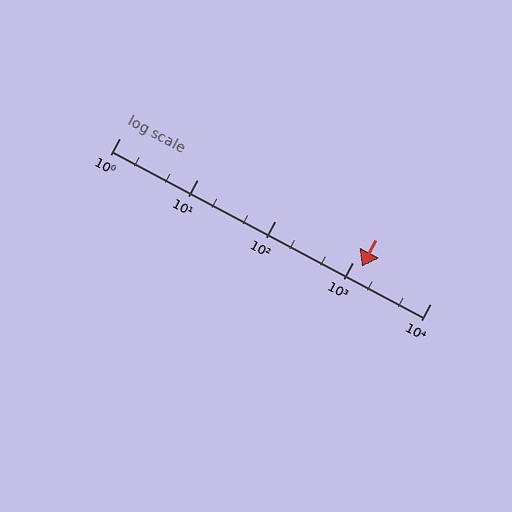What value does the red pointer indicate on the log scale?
The pointer indicates approximately 1300.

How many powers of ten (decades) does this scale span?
The scale spans 4 decades, from 1 to 10000.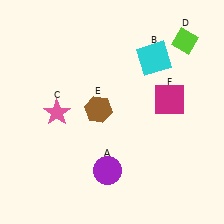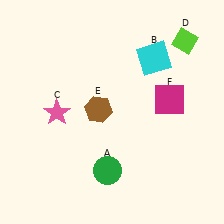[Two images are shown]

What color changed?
The circle (A) changed from purple in Image 1 to green in Image 2.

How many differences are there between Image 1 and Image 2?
There is 1 difference between the two images.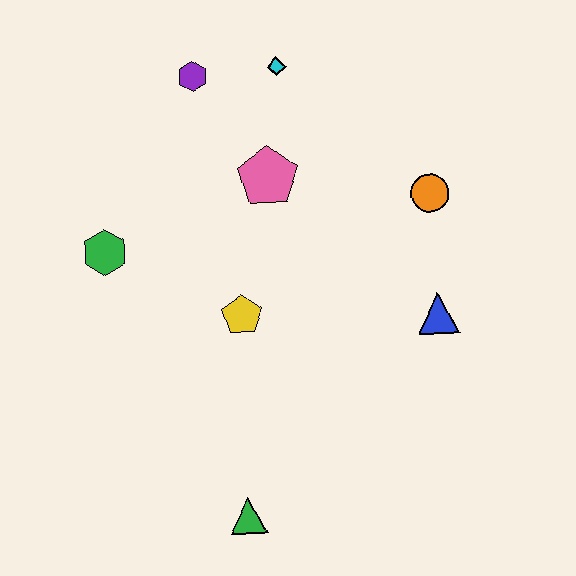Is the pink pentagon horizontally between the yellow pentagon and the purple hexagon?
No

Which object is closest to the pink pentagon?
The cyan diamond is closest to the pink pentagon.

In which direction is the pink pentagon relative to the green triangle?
The pink pentagon is above the green triangle.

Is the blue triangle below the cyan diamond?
Yes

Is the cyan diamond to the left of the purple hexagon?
No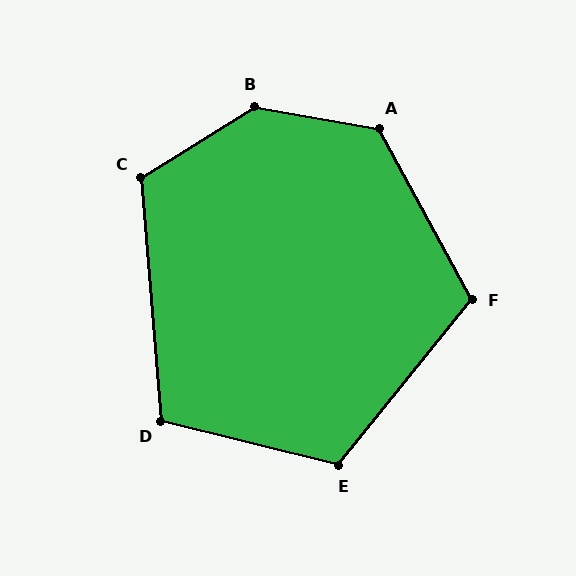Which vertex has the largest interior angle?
B, at approximately 138 degrees.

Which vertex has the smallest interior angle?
D, at approximately 109 degrees.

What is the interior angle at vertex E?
Approximately 115 degrees (obtuse).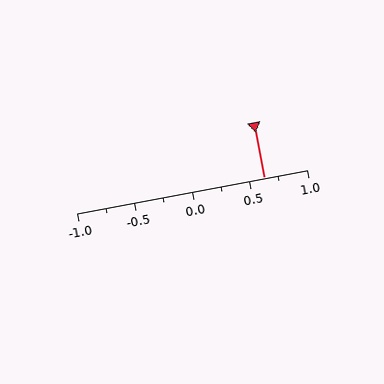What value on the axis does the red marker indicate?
The marker indicates approximately 0.62.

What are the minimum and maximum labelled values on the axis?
The axis runs from -1.0 to 1.0.